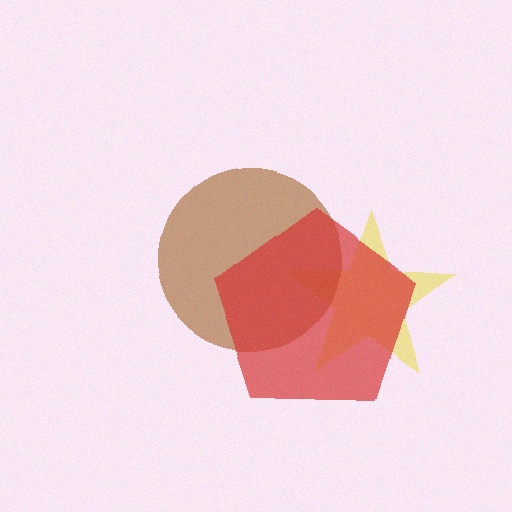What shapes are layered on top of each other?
The layered shapes are: a yellow star, a brown circle, a red pentagon.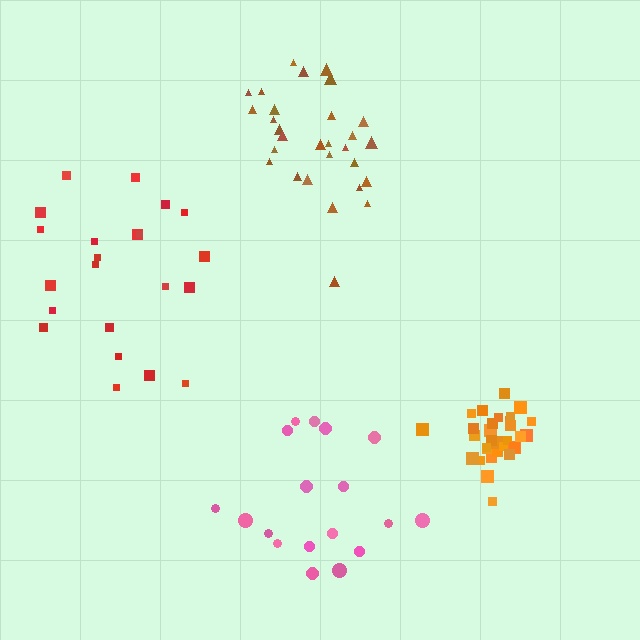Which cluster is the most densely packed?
Orange.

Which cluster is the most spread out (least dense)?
Pink.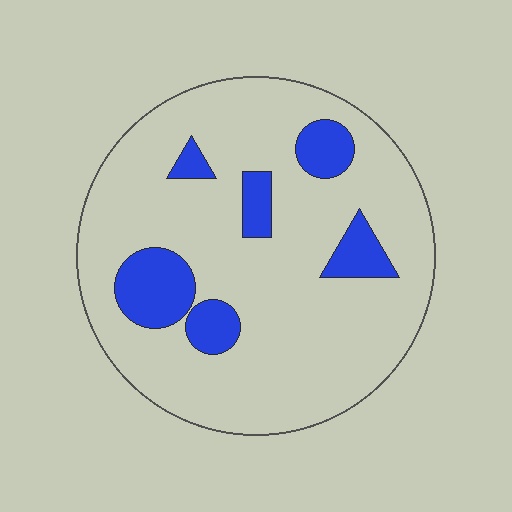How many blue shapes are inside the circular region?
6.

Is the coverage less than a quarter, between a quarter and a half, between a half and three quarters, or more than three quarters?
Less than a quarter.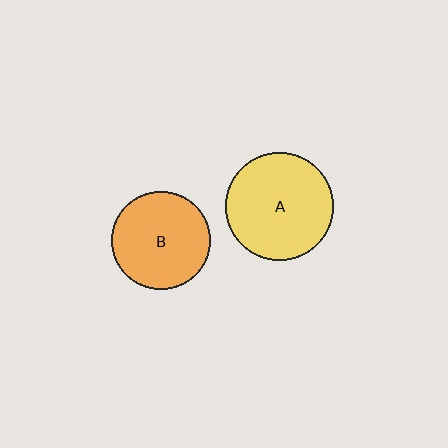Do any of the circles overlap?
No, none of the circles overlap.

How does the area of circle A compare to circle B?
Approximately 1.2 times.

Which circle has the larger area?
Circle A (yellow).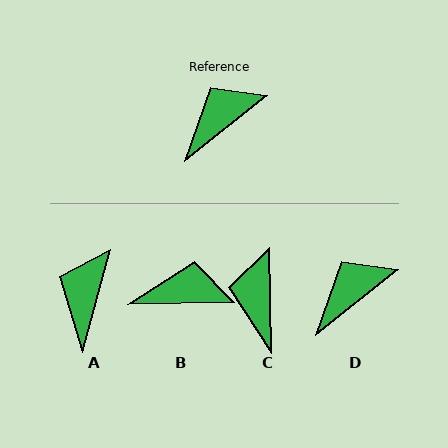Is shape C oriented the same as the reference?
No, it is off by about 53 degrees.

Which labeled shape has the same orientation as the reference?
D.